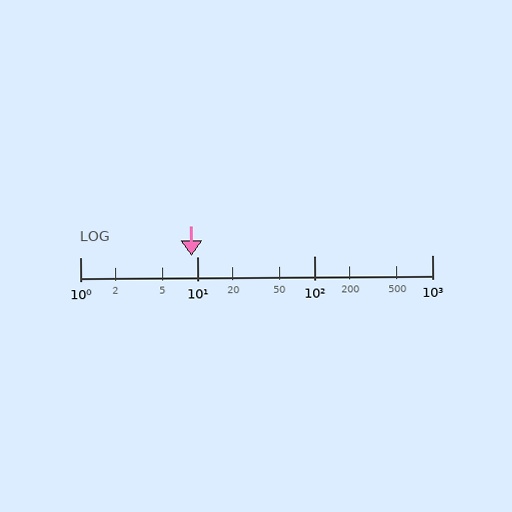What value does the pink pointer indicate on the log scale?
The pointer indicates approximately 9.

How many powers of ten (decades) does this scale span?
The scale spans 3 decades, from 1 to 1000.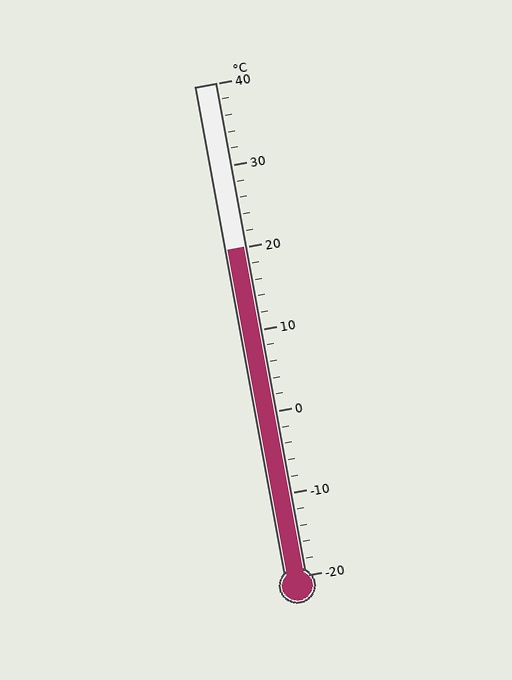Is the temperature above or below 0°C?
The temperature is above 0°C.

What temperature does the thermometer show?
The thermometer shows approximately 20°C.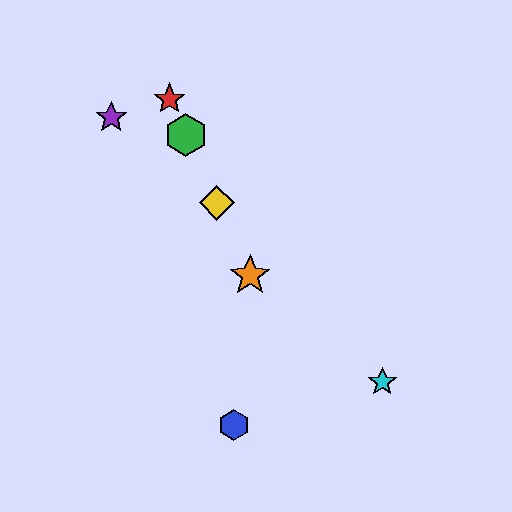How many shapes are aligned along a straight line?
4 shapes (the red star, the green hexagon, the yellow diamond, the orange star) are aligned along a straight line.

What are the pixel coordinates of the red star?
The red star is at (169, 99).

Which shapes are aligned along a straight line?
The red star, the green hexagon, the yellow diamond, the orange star are aligned along a straight line.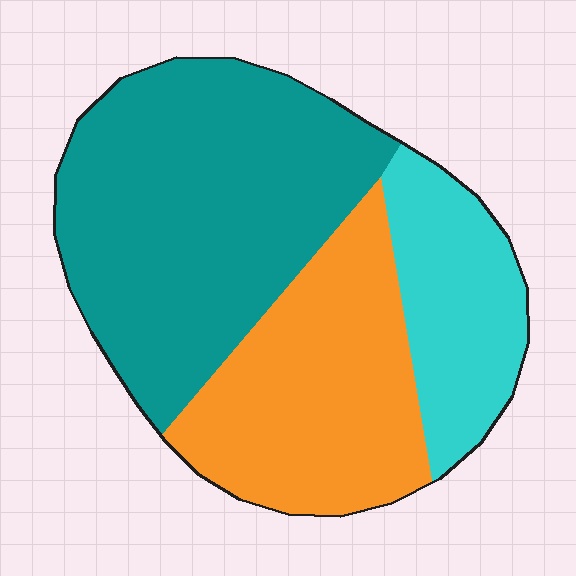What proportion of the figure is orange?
Orange takes up about one third (1/3) of the figure.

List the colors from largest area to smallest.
From largest to smallest: teal, orange, cyan.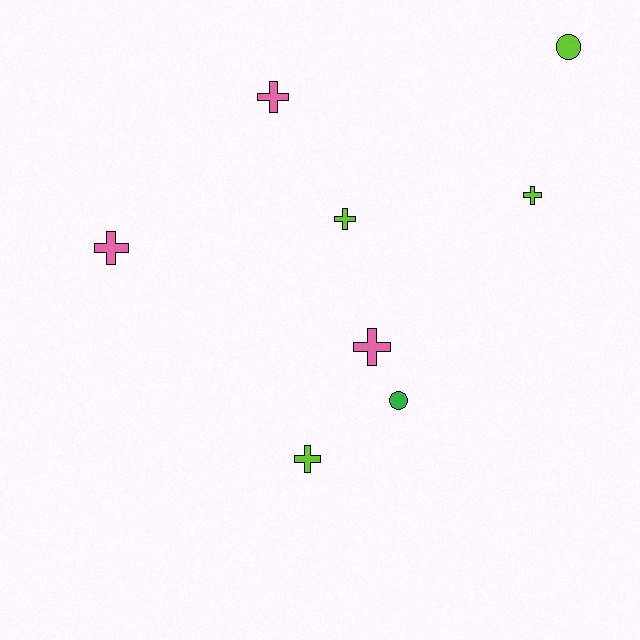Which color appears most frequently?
Lime, with 4 objects.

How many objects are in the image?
There are 8 objects.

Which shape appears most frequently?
Cross, with 6 objects.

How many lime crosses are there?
There are 3 lime crosses.